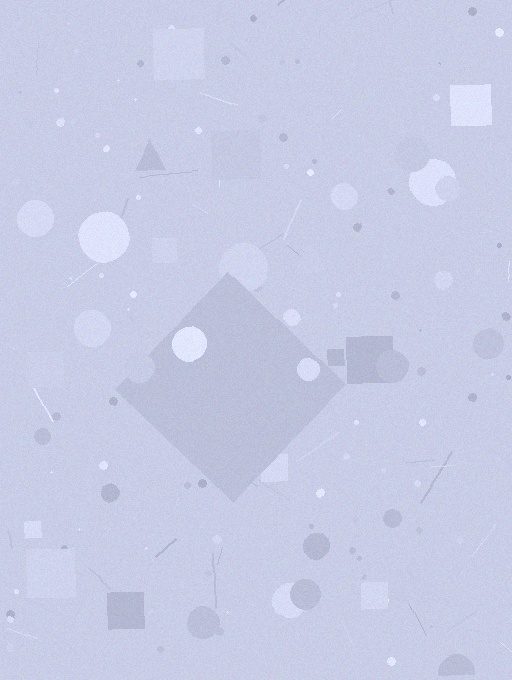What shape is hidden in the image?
A diamond is hidden in the image.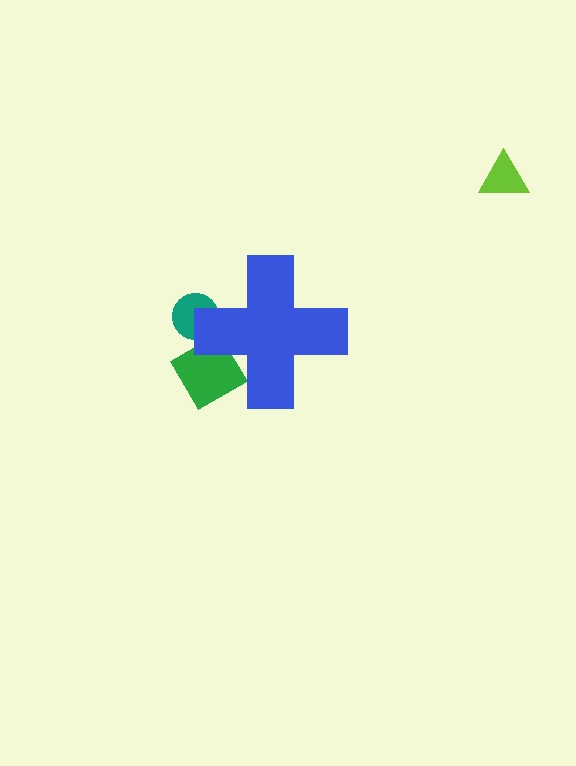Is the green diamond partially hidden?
Yes, the green diamond is partially hidden behind the blue cross.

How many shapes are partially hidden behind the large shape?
2 shapes are partially hidden.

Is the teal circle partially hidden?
Yes, the teal circle is partially hidden behind the blue cross.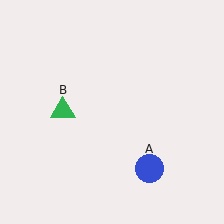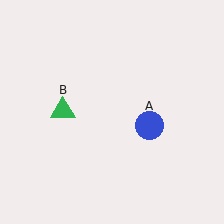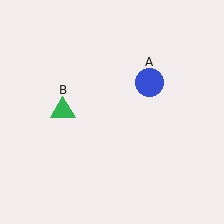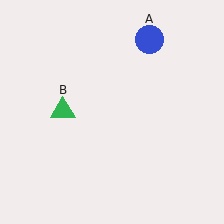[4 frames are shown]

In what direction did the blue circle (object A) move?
The blue circle (object A) moved up.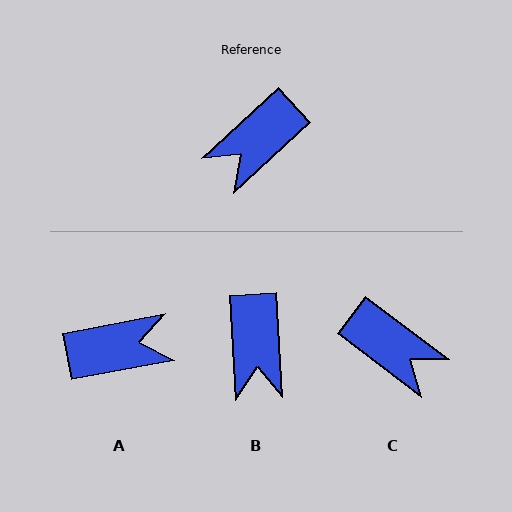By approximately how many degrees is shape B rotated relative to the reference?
Approximately 51 degrees counter-clockwise.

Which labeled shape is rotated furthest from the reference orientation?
A, about 148 degrees away.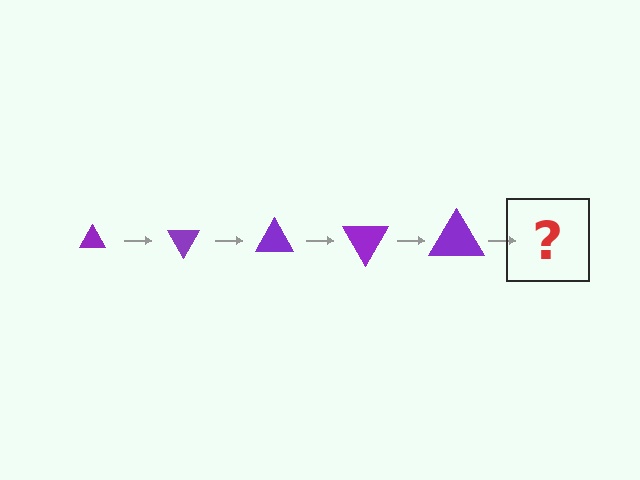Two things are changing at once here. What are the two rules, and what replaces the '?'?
The two rules are that the triangle grows larger each step and it rotates 60 degrees each step. The '?' should be a triangle, larger than the previous one and rotated 300 degrees from the start.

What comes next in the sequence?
The next element should be a triangle, larger than the previous one and rotated 300 degrees from the start.